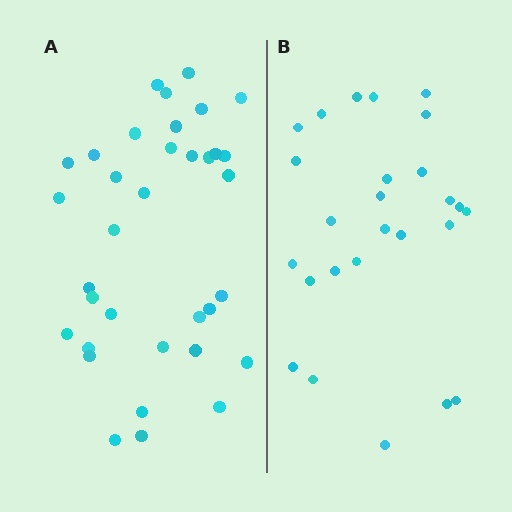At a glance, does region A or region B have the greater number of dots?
Region A (the left region) has more dots.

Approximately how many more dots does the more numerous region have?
Region A has roughly 8 or so more dots than region B.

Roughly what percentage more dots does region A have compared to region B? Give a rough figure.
About 35% more.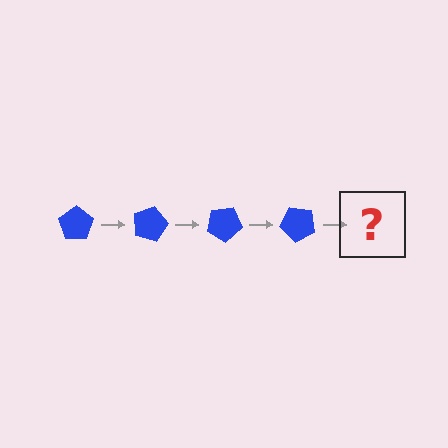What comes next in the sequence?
The next element should be a blue pentagon rotated 60 degrees.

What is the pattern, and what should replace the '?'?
The pattern is that the pentagon rotates 15 degrees each step. The '?' should be a blue pentagon rotated 60 degrees.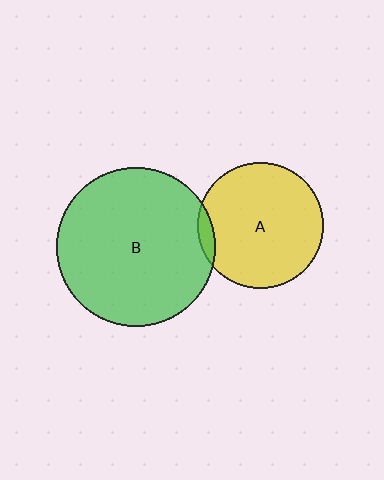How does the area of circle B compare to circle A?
Approximately 1.6 times.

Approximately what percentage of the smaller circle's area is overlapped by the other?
Approximately 5%.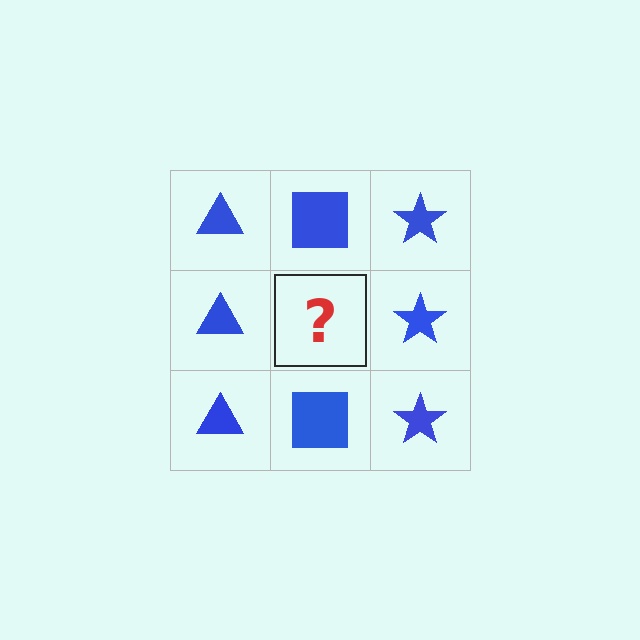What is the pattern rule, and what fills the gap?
The rule is that each column has a consistent shape. The gap should be filled with a blue square.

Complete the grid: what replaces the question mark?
The question mark should be replaced with a blue square.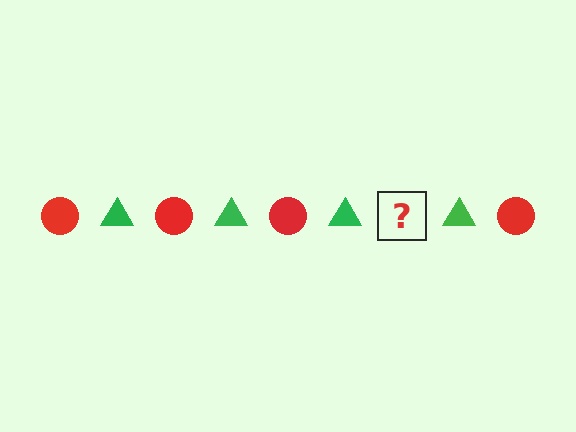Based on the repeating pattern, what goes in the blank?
The blank should be a red circle.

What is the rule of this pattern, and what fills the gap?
The rule is that the pattern alternates between red circle and green triangle. The gap should be filled with a red circle.